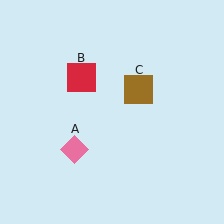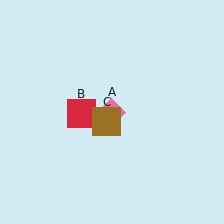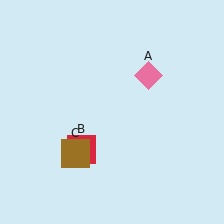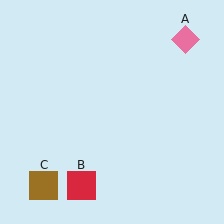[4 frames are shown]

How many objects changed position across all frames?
3 objects changed position: pink diamond (object A), red square (object B), brown square (object C).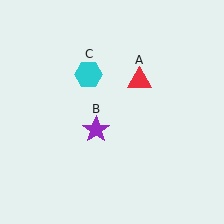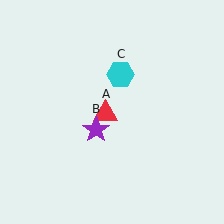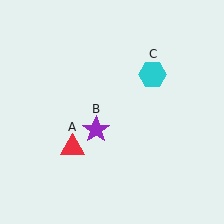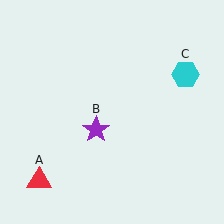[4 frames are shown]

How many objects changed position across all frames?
2 objects changed position: red triangle (object A), cyan hexagon (object C).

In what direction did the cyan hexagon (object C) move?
The cyan hexagon (object C) moved right.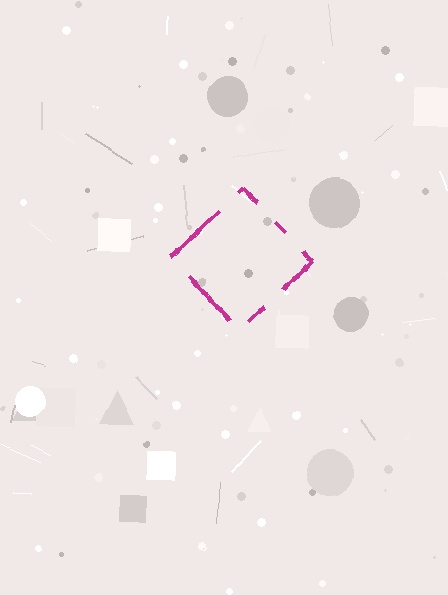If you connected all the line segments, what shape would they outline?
They would outline a diamond.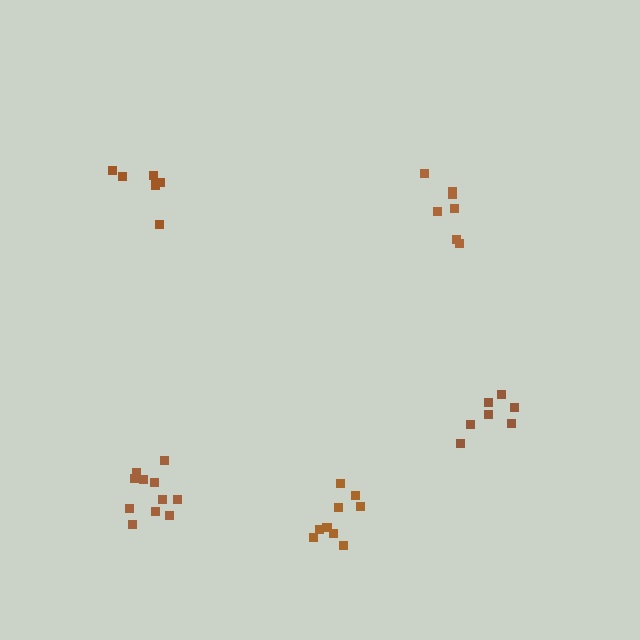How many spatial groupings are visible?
There are 5 spatial groupings.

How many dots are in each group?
Group 1: 7 dots, Group 2: 11 dots, Group 3: 6 dots, Group 4: 7 dots, Group 5: 9 dots (40 total).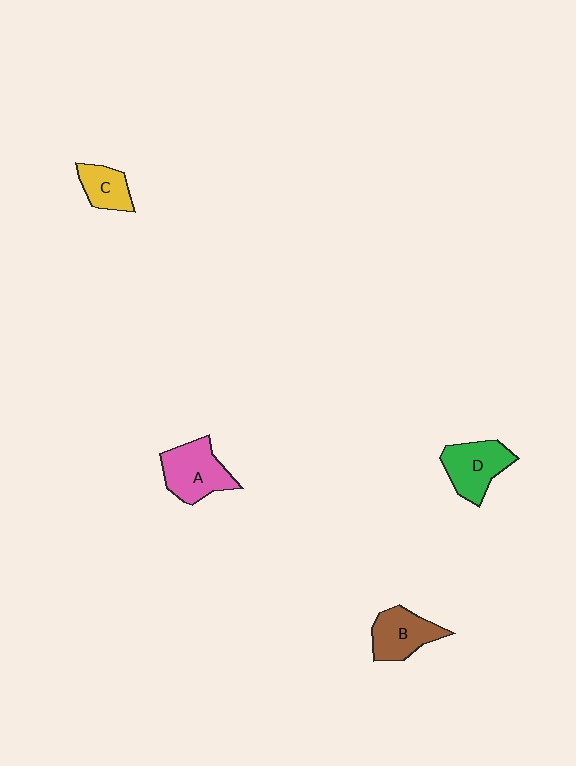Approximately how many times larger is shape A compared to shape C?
Approximately 1.6 times.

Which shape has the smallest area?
Shape C (yellow).